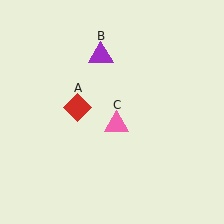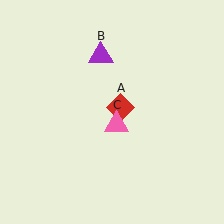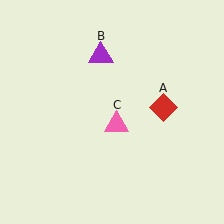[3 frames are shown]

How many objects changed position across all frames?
1 object changed position: red diamond (object A).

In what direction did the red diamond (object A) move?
The red diamond (object A) moved right.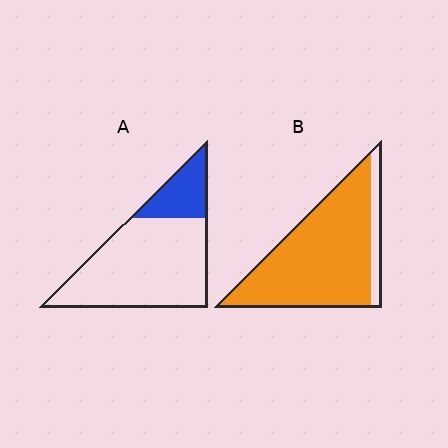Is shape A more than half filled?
No.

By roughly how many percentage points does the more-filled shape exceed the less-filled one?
By roughly 65 percentage points (B over A).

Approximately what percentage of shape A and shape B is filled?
A is approximately 20% and B is approximately 85%.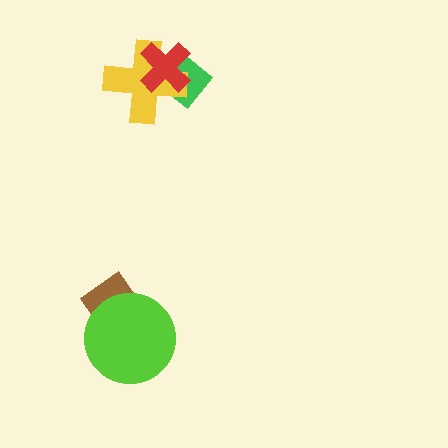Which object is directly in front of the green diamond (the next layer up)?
The yellow cross is directly in front of the green diamond.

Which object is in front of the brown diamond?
The lime circle is in front of the brown diamond.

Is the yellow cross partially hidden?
Yes, it is partially covered by another shape.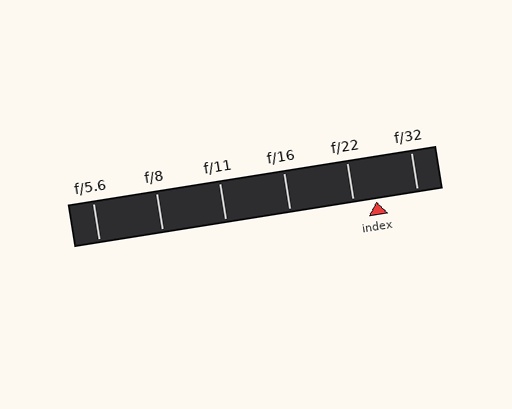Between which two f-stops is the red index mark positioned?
The index mark is between f/22 and f/32.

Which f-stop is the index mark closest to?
The index mark is closest to f/22.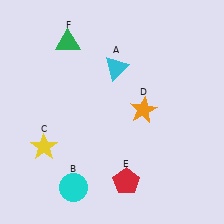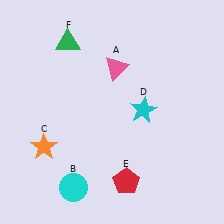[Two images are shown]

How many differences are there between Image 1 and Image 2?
There are 3 differences between the two images.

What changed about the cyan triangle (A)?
In Image 1, A is cyan. In Image 2, it changed to pink.